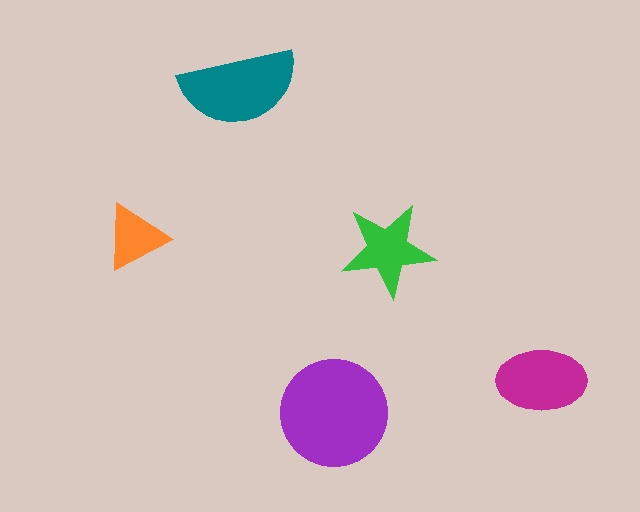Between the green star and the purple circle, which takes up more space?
The purple circle.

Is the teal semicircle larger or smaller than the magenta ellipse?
Larger.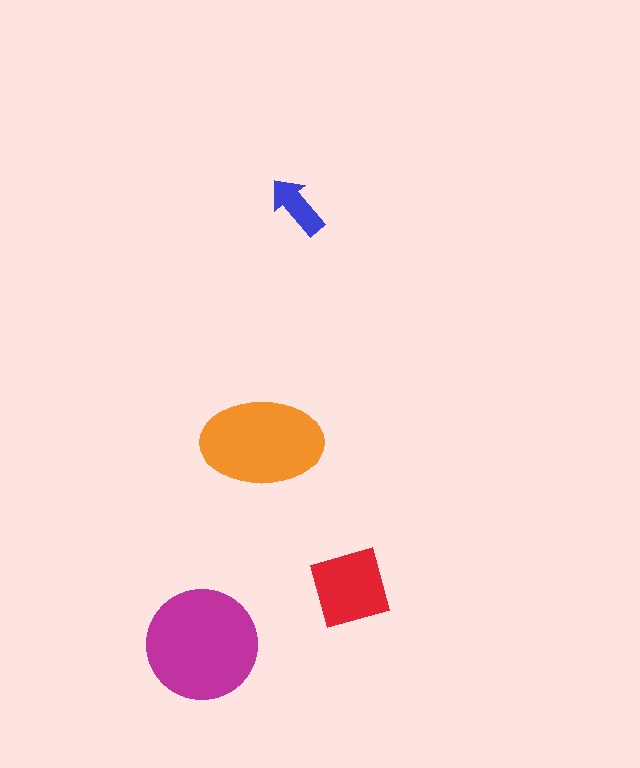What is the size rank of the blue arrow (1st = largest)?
4th.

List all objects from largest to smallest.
The magenta circle, the orange ellipse, the red diamond, the blue arrow.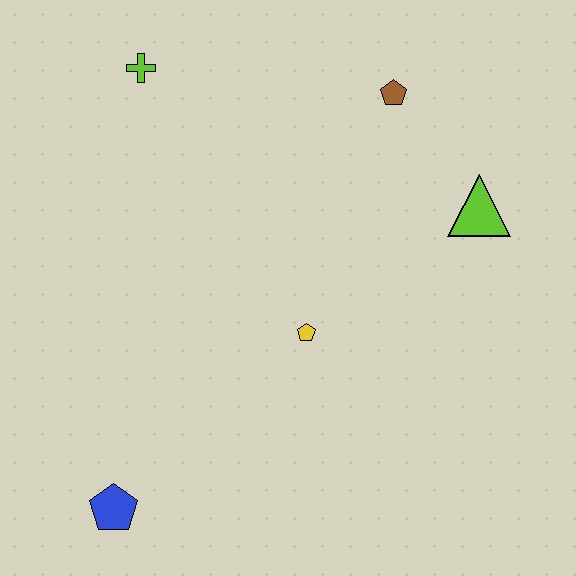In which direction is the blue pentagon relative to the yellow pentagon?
The blue pentagon is to the left of the yellow pentagon.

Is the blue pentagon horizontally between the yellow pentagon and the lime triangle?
No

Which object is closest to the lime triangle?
The brown pentagon is closest to the lime triangle.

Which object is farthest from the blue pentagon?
The brown pentagon is farthest from the blue pentagon.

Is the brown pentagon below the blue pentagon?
No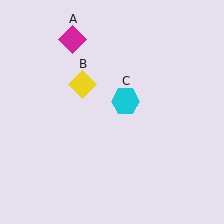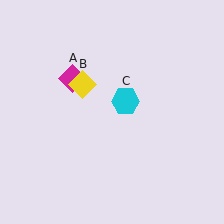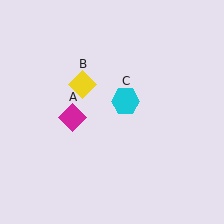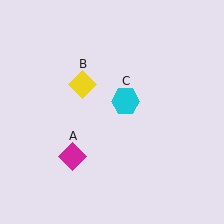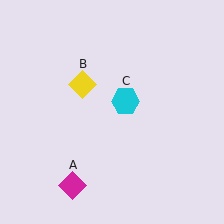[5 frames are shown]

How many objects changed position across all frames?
1 object changed position: magenta diamond (object A).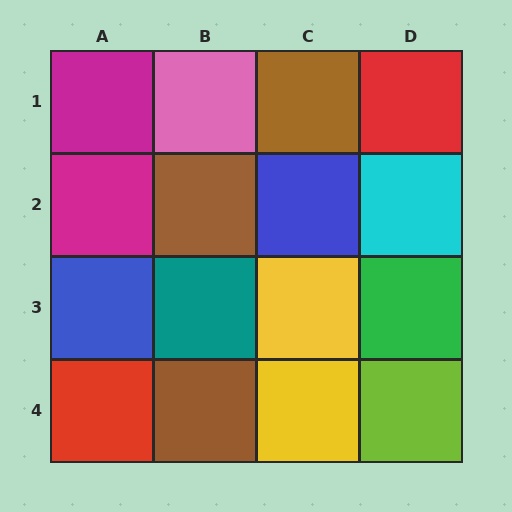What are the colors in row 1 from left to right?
Magenta, pink, brown, red.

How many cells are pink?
1 cell is pink.